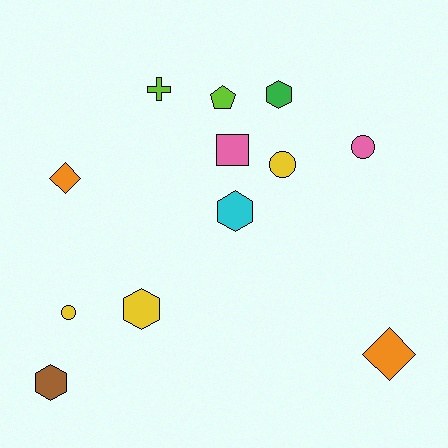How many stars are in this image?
There are no stars.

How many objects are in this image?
There are 12 objects.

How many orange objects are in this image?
There are 2 orange objects.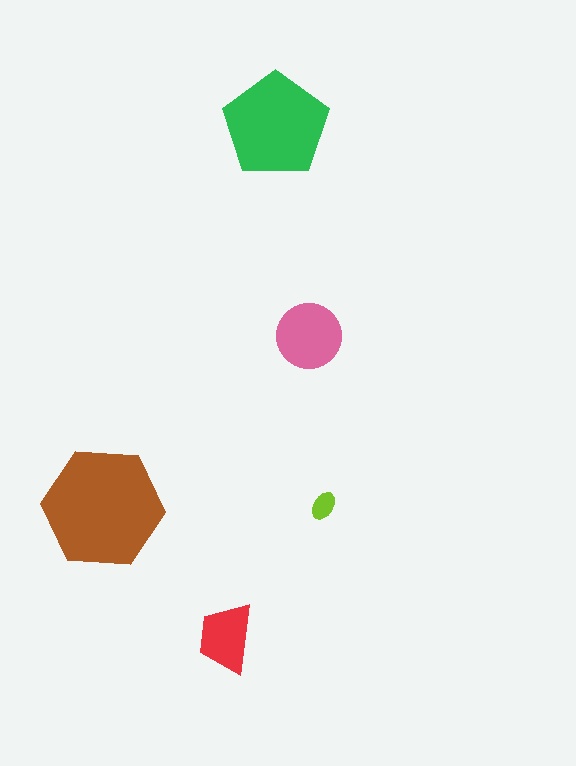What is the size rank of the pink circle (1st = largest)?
3rd.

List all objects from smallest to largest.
The lime ellipse, the red trapezoid, the pink circle, the green pentagon, the brown hexagon.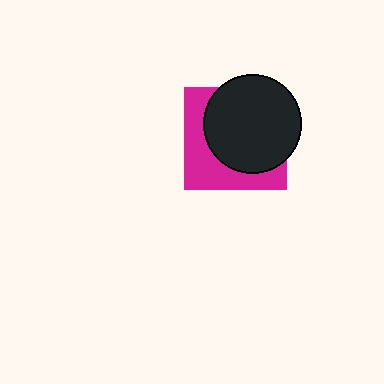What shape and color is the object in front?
The object in front is a black circle.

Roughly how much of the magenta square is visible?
A small part of it is visible (roughly 39%).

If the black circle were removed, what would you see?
You would see the complete magenta square.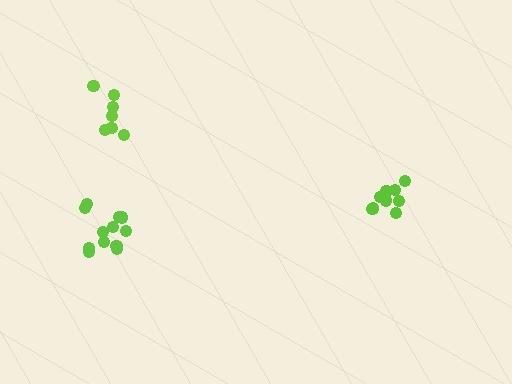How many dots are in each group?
Group 1: 7 dots, Group 2: 12 dots, Group 3: 9 dots (28 total).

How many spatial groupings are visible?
There are 3 spatial groupings.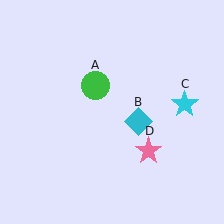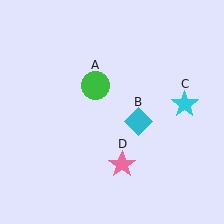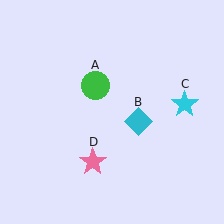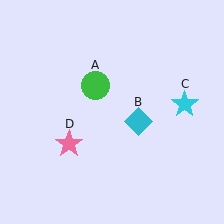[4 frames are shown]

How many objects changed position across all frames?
1 object changed position: pink star (object D).